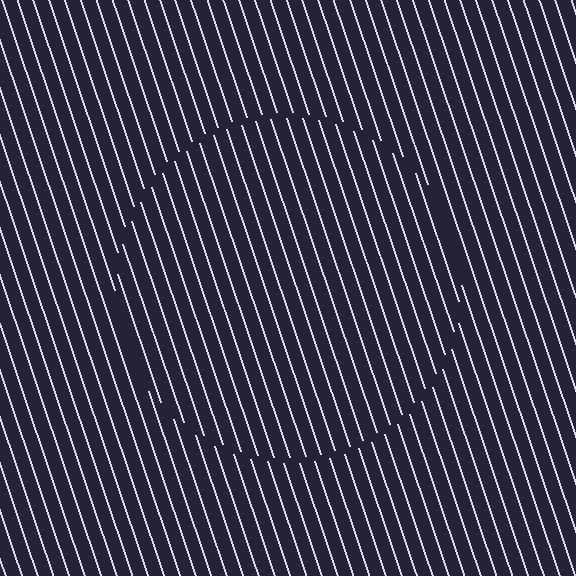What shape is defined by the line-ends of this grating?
An illusory circle. The interior of the shape contains the same grating, shifted by half a period — the contour is defined by the phase discontinuity where line-ends from the inner and outer gratings abut.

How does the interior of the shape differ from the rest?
The interior of the shape contains the same grating, shifted by half a period — the contour is defined by the phase discontinuity where line-ends from the inner and outer gratings abut.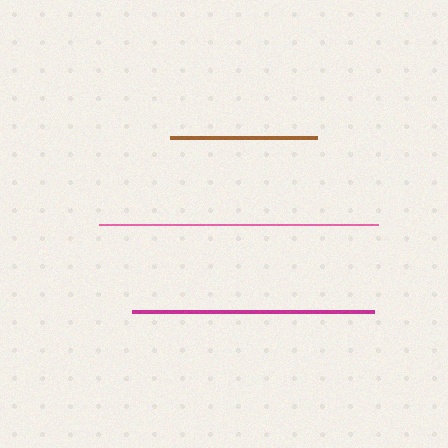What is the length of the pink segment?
The pink segment is approximately 279 pixels long.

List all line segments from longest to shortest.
From longest to shortest: pink, magenta, brown.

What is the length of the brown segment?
The brown segment is approximately 147 pixels long.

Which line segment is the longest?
The pink line is the longest at approximately 279 pixels.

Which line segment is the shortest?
The brown line is the shortest at approximately 147 pixels.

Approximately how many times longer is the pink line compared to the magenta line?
The pink line is approximately 1.2 times the length of the magenta line.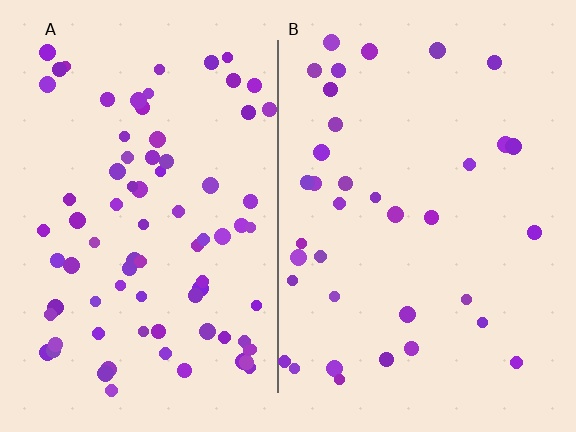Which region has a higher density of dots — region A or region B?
A (the left).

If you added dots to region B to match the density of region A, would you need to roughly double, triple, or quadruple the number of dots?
Approximately double.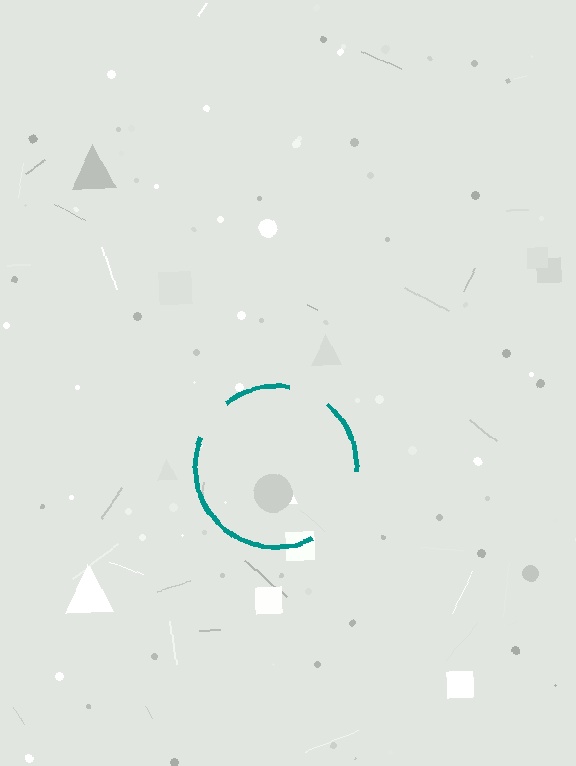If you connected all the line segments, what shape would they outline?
They would outline a circle.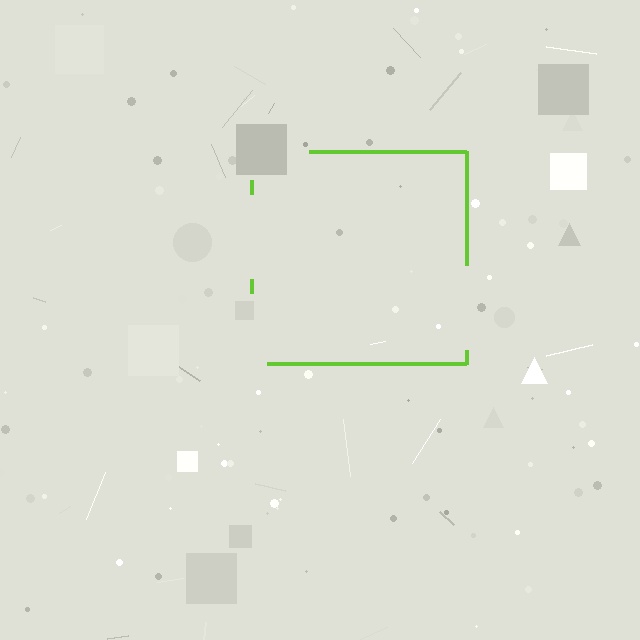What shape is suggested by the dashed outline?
The dashed outline suggests a square.